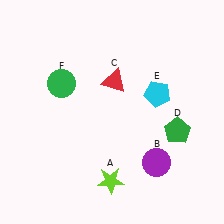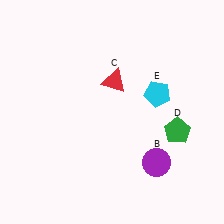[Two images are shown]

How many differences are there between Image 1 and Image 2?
There are 2 differences between the two images.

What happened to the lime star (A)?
The lime star (A) was removed in Image 2. It was in the bottom-left area of Image 1.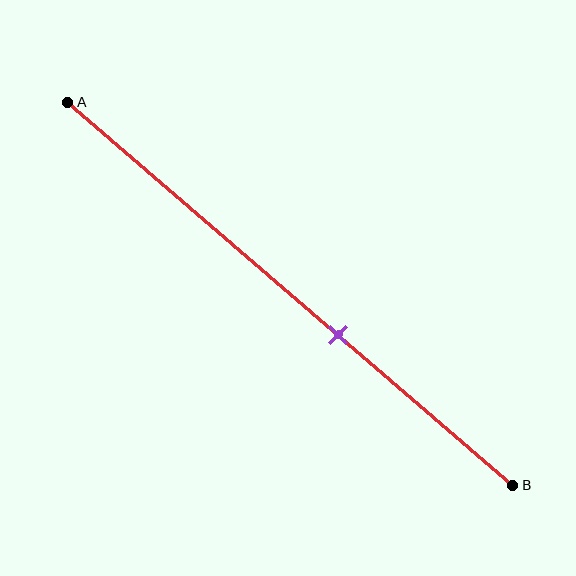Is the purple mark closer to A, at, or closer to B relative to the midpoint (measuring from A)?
The purple mark is closer to point B than the midpoint of segment AB.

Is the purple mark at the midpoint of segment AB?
No, the mark is at about 60% from A, not at the 50% midpoint.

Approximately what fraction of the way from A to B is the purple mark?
The purple mark is approximately 60% of the way from A to B.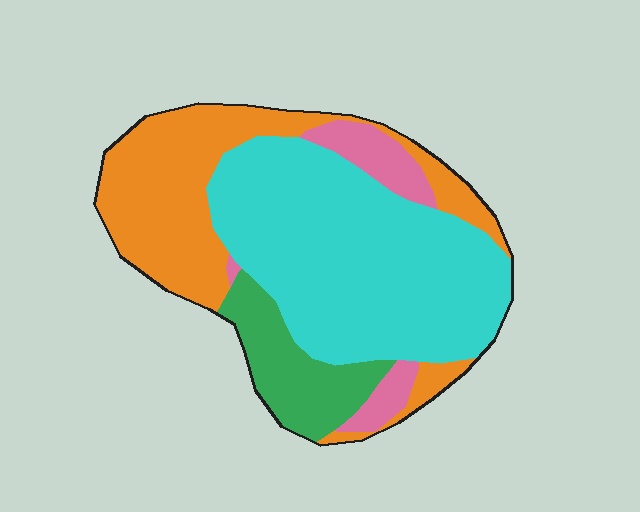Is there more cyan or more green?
Cyan.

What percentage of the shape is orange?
Orange covers about 30% of the shape.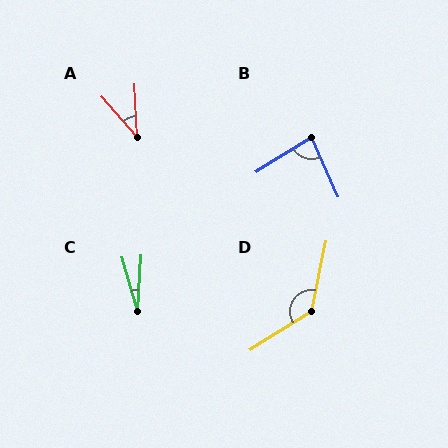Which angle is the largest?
D, at approximately 134 degrees.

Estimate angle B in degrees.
Approximately 82 degrees.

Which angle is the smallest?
C, at approximately 19 degrees.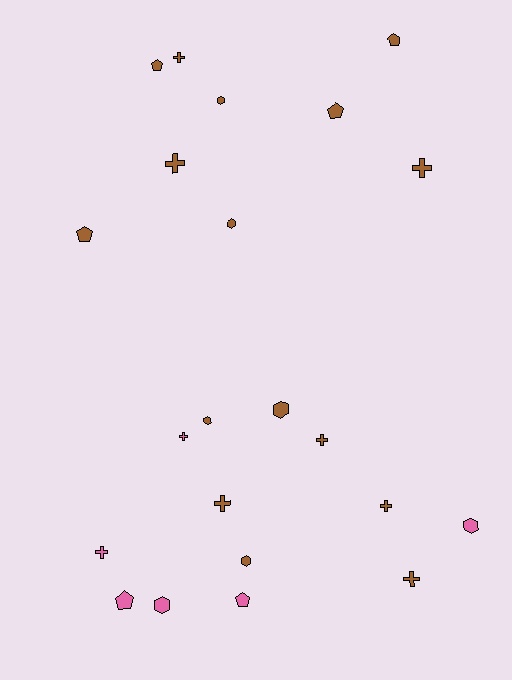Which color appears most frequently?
Brown, with 16 objects.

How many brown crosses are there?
There are 7 brown crosses.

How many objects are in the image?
There are 22 objects.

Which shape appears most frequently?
Cross, with 9 objects.